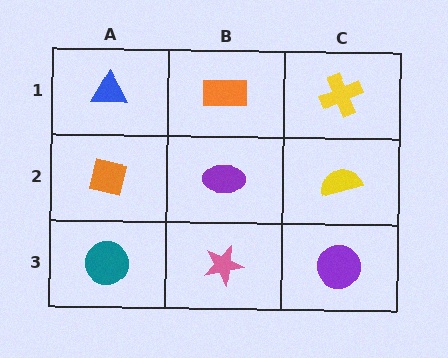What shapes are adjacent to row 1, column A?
An orange square (row 2, column A), an orange rectangle (row 1, column B).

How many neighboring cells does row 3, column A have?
2.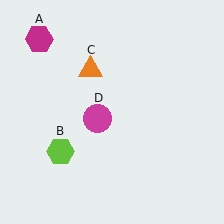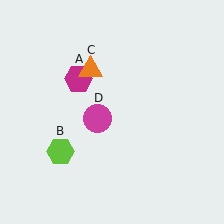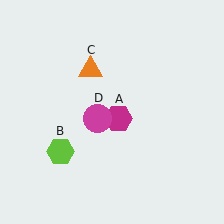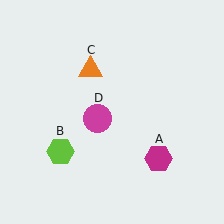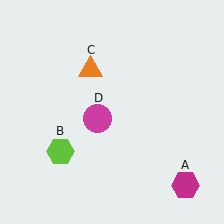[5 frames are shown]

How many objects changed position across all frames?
1 object changed position: magenta hexagon (object A).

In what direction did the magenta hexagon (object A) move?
The magenta hexagon (object A) moved down and to the right.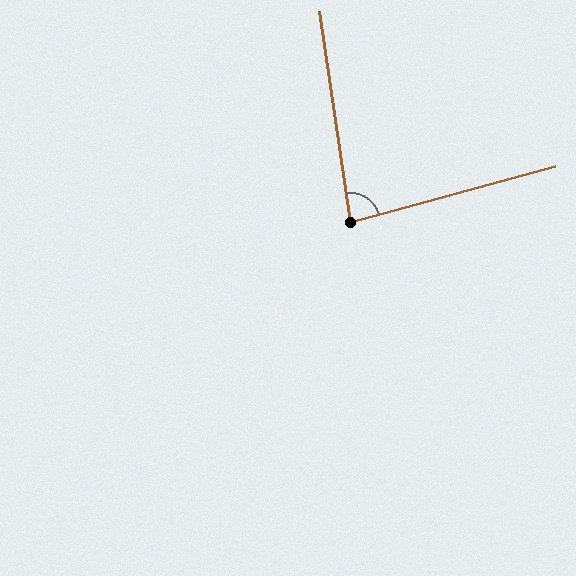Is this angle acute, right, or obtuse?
It is acute.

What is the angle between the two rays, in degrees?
Approximately 83 degrees.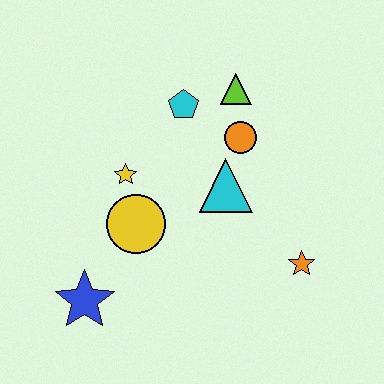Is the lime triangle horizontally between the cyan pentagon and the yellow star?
No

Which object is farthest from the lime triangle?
The blue star is farthest from the lime triangle.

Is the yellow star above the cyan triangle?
Yes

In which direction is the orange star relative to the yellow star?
The orange star is to the right of the yellow star.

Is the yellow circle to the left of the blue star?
No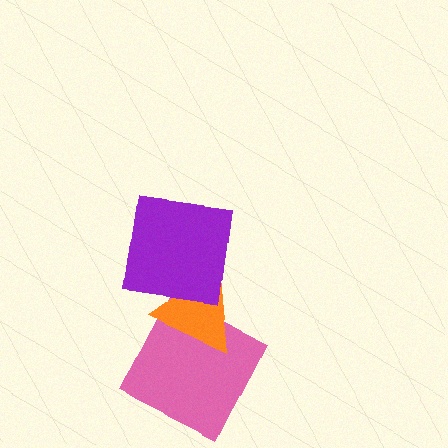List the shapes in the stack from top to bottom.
From top to bottom: the purple square, the orange triangle, the pink square.